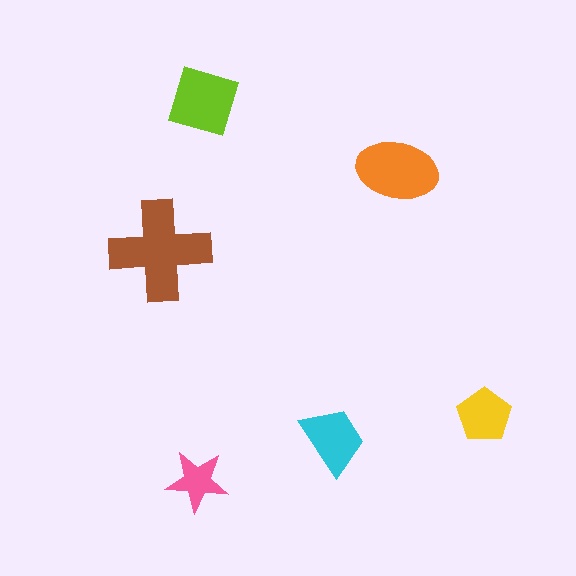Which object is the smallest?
The pink star.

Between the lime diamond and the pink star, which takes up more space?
The lime diamond.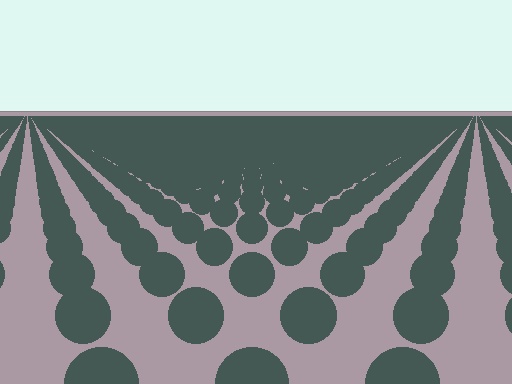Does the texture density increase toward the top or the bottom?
Density increases toward the top.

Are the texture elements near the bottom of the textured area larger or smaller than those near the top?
Larger. Near the bottom, elements are closer to the viewer and appear at a bigger on-screen size.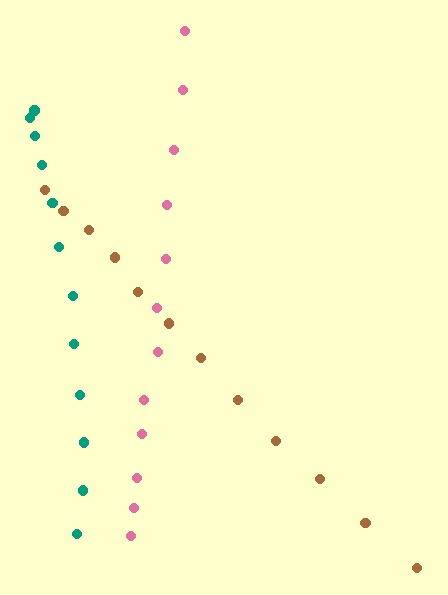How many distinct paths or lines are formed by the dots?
There are 3 distinct paths.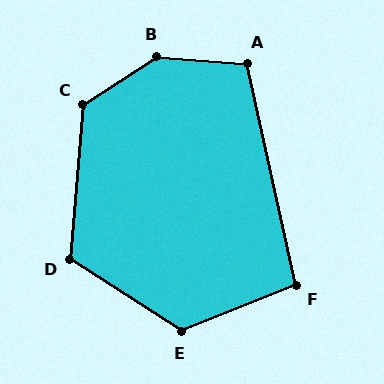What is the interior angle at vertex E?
Approximately 125 degrees (obtuse).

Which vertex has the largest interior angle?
B, at approximately 143 degrees.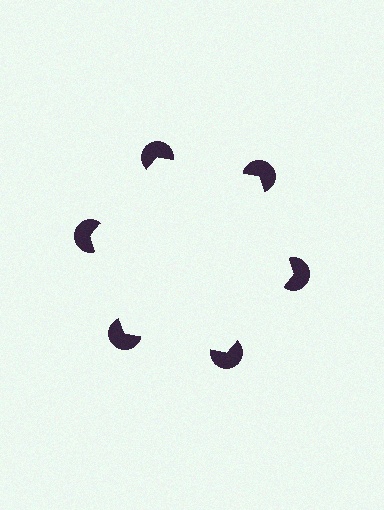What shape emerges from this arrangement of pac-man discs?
An illusory hexagon — its edges are inferred from the aligned wedge cuts in the pac-man discs, not physically drawn.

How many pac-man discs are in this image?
There are 6 — one at each vertex of the illusory hexagon.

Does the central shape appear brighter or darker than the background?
It typically appears slightly brighter than the background, even though no actual brightness change is drawn.